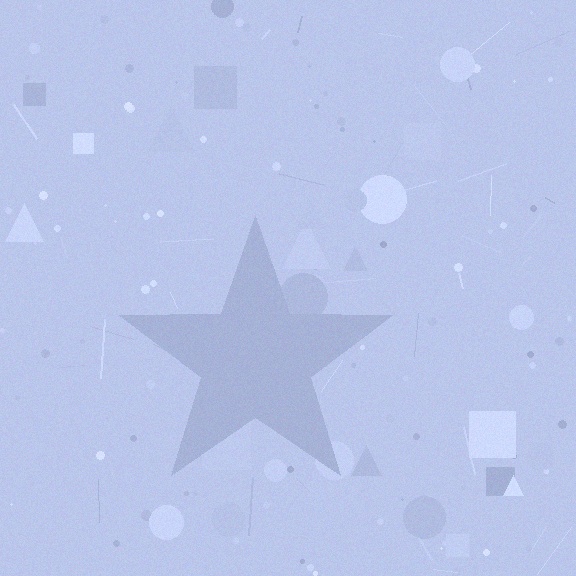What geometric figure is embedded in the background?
A star is embedded in the background.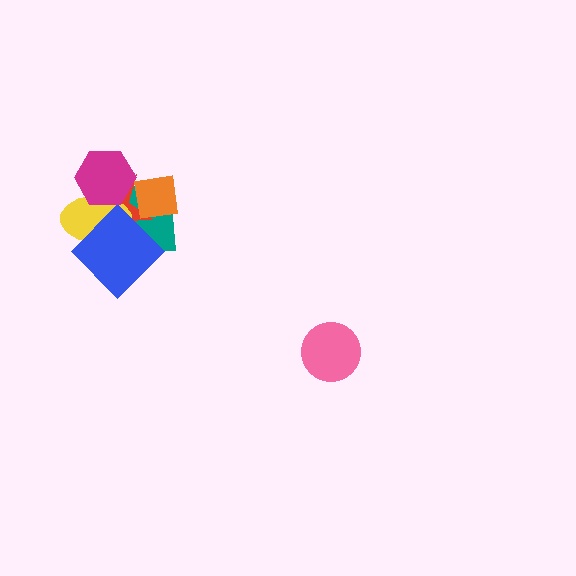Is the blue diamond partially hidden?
Yes, it is partially covered by another shape.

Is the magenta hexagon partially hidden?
No, no other shape covers it.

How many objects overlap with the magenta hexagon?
3 objects overlap with the magenta hexagon.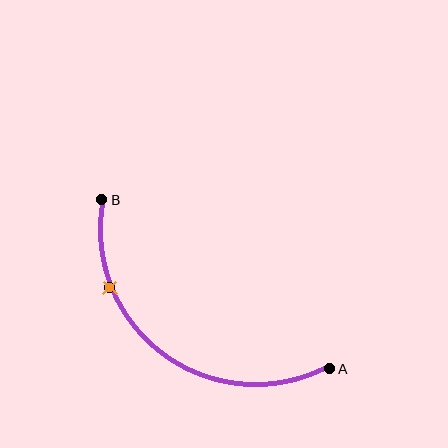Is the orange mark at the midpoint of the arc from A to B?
No. The orange mark lies on the arc but is closer to endpoint B. The arc midpoint would be at the point on the curve equidistant along the arc from both A and B.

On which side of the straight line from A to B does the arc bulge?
The arc bulges below and to the left of the straight line connecting A and B.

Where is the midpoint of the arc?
The arc midpoint is the point on the curve farthest from the straight line joining A and B. It sits below and to the left of that line.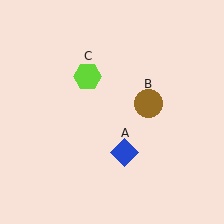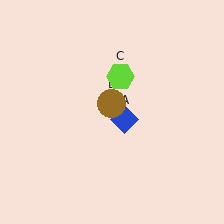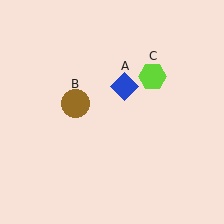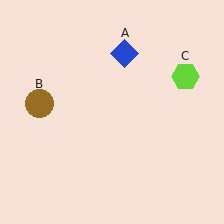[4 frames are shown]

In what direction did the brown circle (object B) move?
The brown circle (object B) moved left.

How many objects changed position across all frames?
3 objects changed position: blue diamond (object A), brown circle (object B), lime hexagon (object C).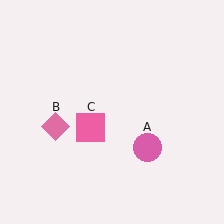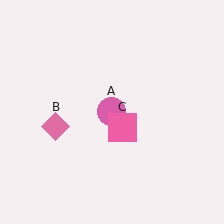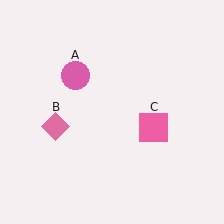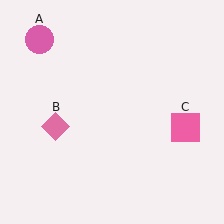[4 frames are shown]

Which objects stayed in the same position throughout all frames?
Pink diamond (object B) remained stationary.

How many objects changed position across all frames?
2 objects changed position: pink circle (object A), pink square (object C).